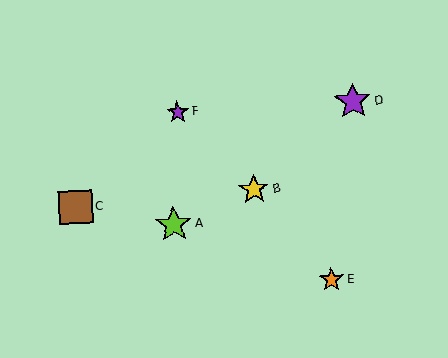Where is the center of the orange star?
The center of the orange star is at (332, 280).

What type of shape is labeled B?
Shape B is a yellow star.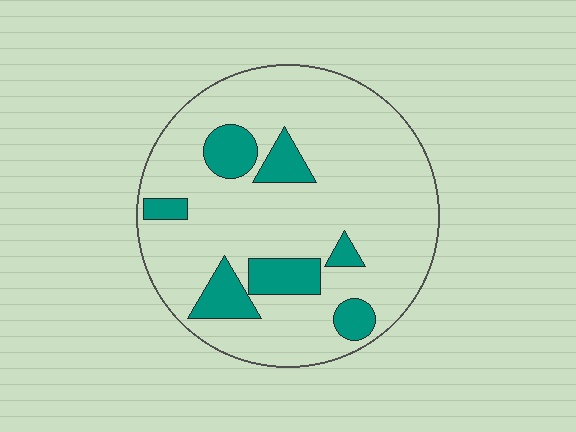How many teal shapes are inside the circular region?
7.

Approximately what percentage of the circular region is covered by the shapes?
Approximately 15%.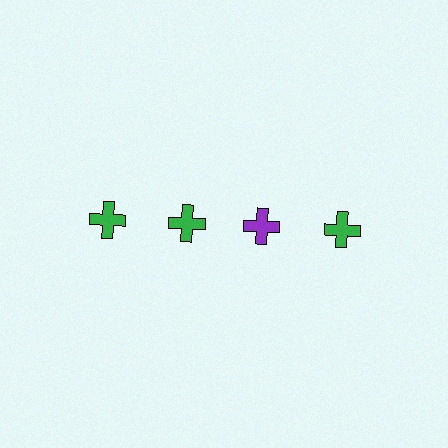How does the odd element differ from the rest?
It has a different color: purple instead of green.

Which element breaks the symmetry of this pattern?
The purple cross in the top row, center column breaks the symmetry. All other shapes are green crosses.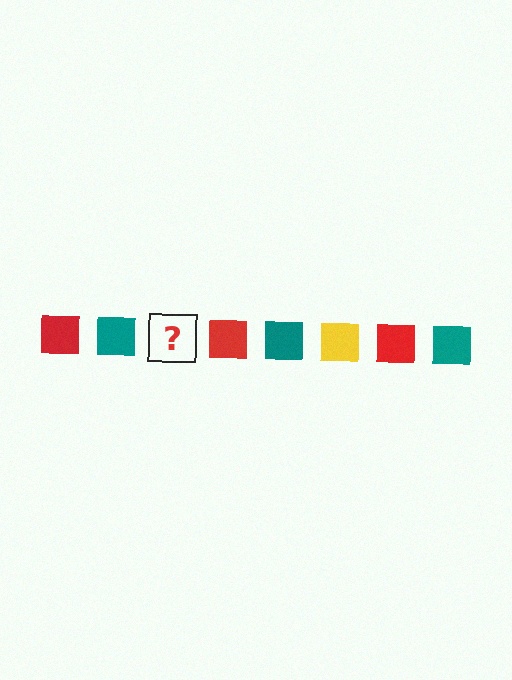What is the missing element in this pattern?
The missing element is a yellow square.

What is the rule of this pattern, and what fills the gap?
The rule is that the pattern cycles through red, teal, yellow squares. The gap should be filled with a yellow square.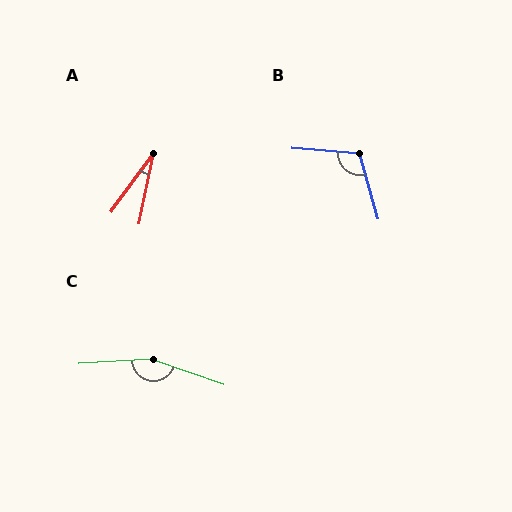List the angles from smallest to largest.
A (25°), B (111°), C (158°).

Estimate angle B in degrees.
Approximately 111 degrees.